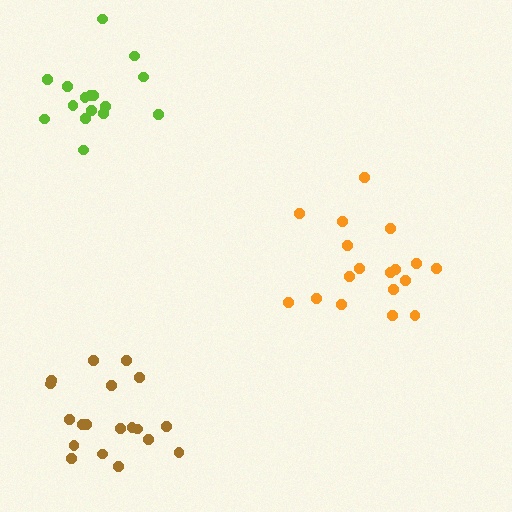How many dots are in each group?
Group 1: 19 dots, Group 2: 16 dots, Group 3: 18 dots (53 total).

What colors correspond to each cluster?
The clusters are colored: brown, lime, orange.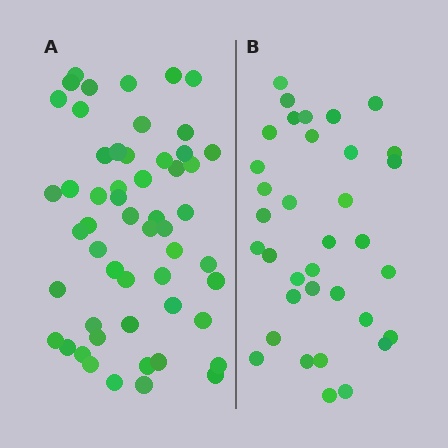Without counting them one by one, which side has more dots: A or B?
Region A (the left region) has more dots.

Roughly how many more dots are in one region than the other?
Region A has approximately 20 more dots than region B.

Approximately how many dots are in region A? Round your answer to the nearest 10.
About 50 dots. (The exact count is 54, which rounds to 50.)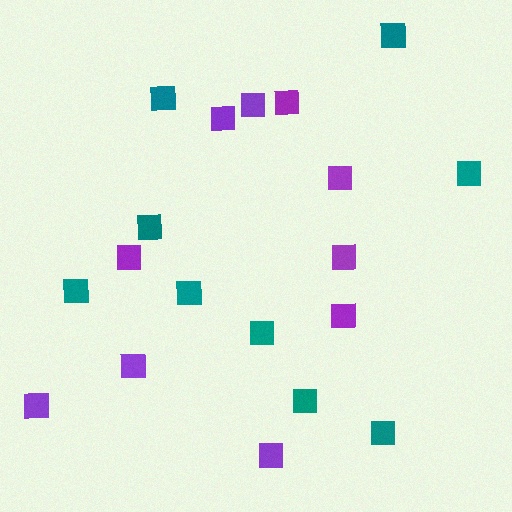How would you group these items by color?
There are 2 groups: one group of purple squares (10) and one group of teal squares (9).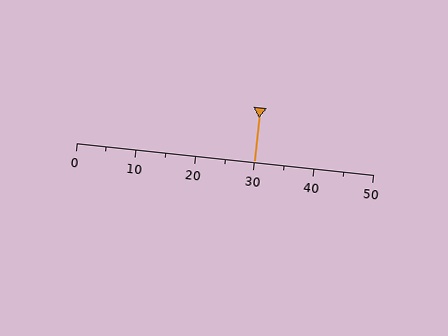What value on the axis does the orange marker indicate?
The marker indicates approximately 30.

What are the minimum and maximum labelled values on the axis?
The axis runs from 0 to 50.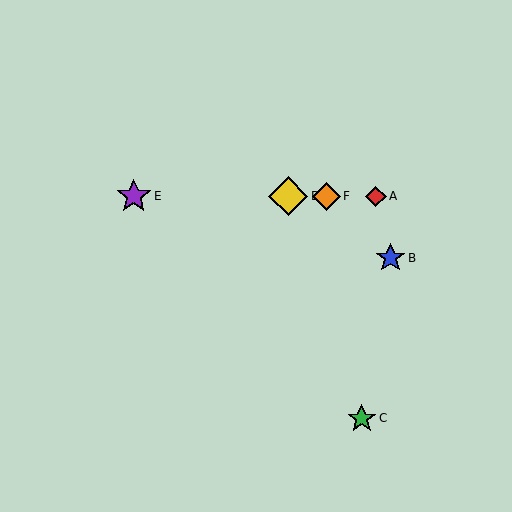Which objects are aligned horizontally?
Objects A, D, E, F are aligned horizontally.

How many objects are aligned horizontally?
4 objects (A, D, E, F) are aligned horizontally.